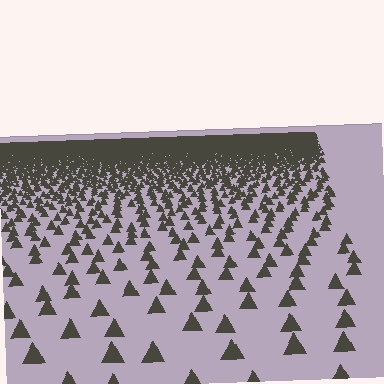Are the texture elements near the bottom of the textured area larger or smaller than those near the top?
Larger. Near the bottom, elements are closer to the viewer and appear at a bigger on-screen size.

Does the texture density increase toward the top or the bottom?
Density increases toward the top.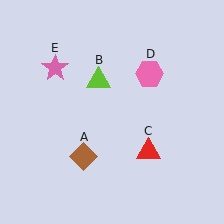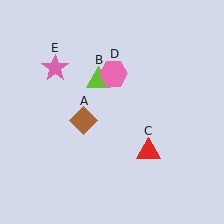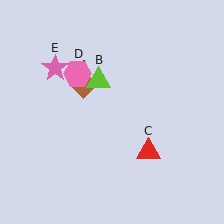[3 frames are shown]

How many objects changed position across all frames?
2 objects changed position: brown diamond (object A), pink hexagon (object D).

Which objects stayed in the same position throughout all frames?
Lime triangle (object B) and red triangle (object C) and pink star (object E) remained stationary.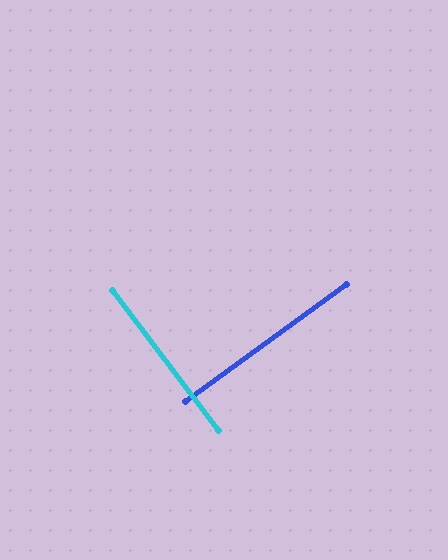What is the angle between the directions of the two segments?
Approximately 89 degrees.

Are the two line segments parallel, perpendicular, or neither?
Perpendicular — they meet at approximately 89°.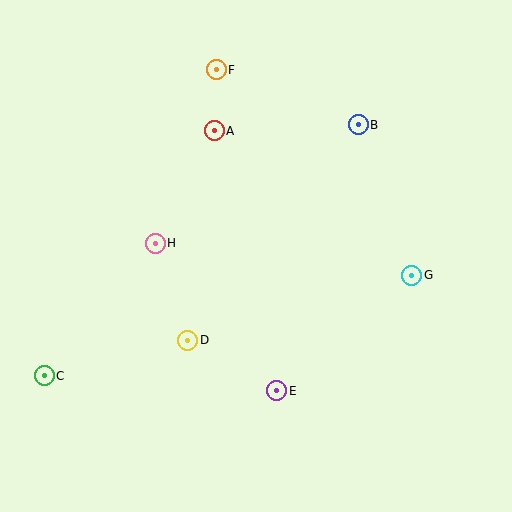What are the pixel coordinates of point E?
Point E is at (277, 391).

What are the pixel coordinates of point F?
Point F is at (216, 70).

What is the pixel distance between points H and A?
The distance between H and A is 127 pixels.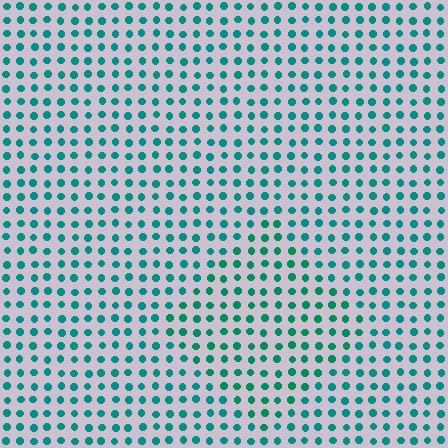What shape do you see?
I see a diamond.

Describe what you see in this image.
The image is filled with small teal elements in a uniform arrangement. A diamond-shaped region is visible where the elements are tinted to a slightly different hue, forming a subtle color boundary.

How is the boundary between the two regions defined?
The boundary is defined purely by a slight shift in hue (about 19 degrees). Spacing, size, and orientation are identical on both sides.